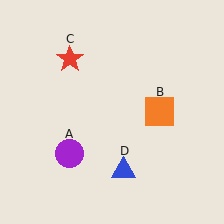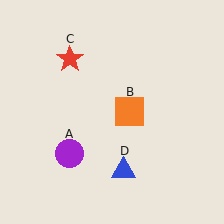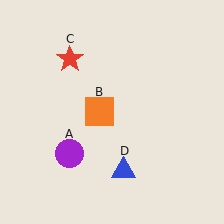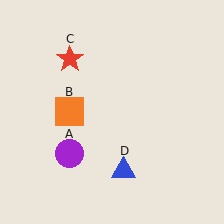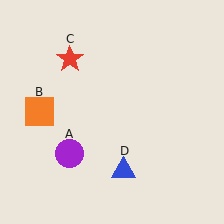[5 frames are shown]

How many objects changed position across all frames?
1 object changed position: orange square (object B).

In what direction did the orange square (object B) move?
The orange square (object B) moved left.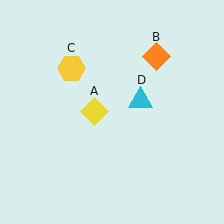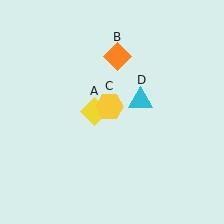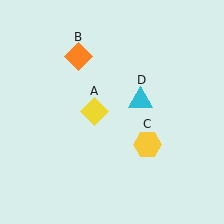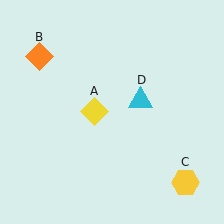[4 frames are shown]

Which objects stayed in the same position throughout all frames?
Yellow diamond (object A) and cyan triangle (object D) remained stationary.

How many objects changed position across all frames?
2 objects changed position: orange diamond (object B), yellow hexagon (object C).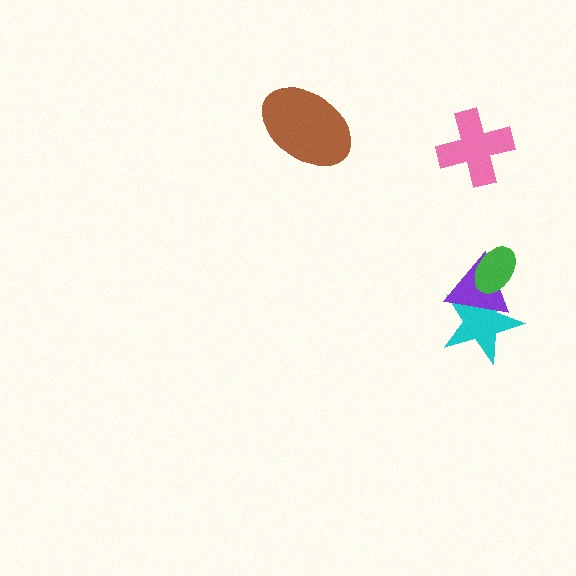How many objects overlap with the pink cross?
0 objects overlap with the pink cross.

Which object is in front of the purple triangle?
The green ellipse is in front of the purple triangle.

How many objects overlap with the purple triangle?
2 objects overlap with the purple triangle.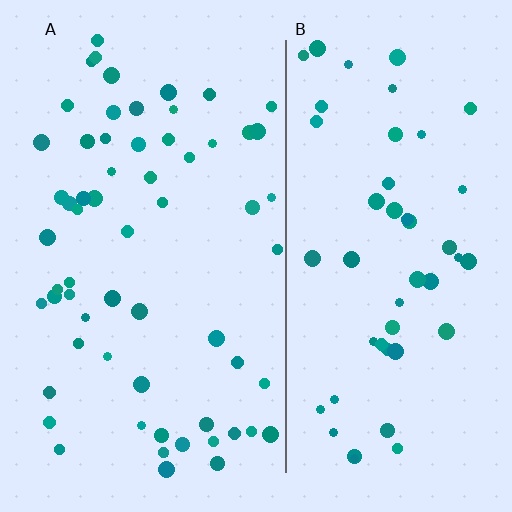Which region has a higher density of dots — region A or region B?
A (the left).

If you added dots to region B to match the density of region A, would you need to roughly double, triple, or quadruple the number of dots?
Approximately double.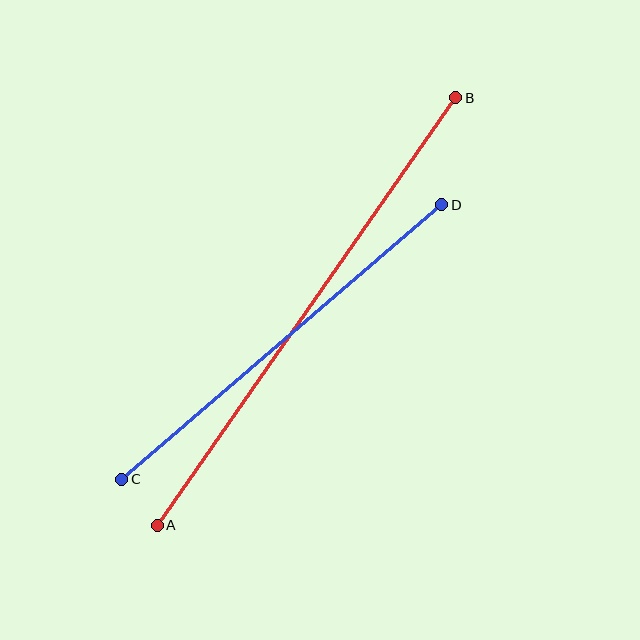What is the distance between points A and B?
The distance is approximately 522 pixels.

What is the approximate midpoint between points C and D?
The midpoint is at approximately (282, 342) pixels.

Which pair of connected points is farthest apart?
Points A and B are farthest apart.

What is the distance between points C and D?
The distance is approximately 421 pixels.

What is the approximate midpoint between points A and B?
The midpoint is at approximately (306, 311) pixels.